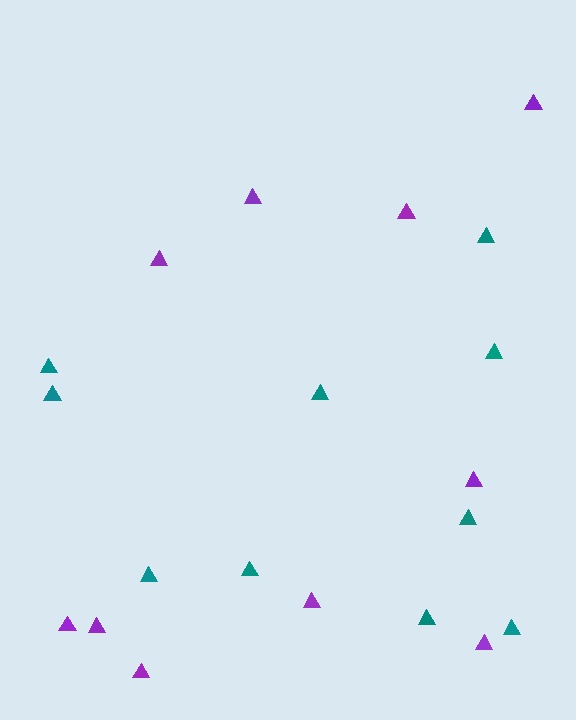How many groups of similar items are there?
There are 2 groups: one group of teal triangles (10) and one group of purple triangles (10).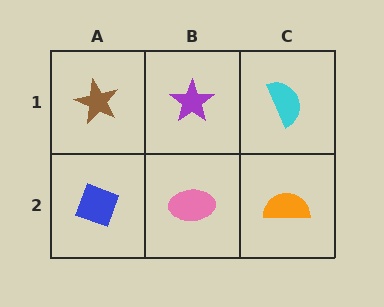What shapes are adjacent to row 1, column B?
A pink ellipse (row 2, column B), a brown star (row 1, column A), a cyan semicircle (row 1, column C).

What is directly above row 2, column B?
A purple star.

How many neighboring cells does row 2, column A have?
2.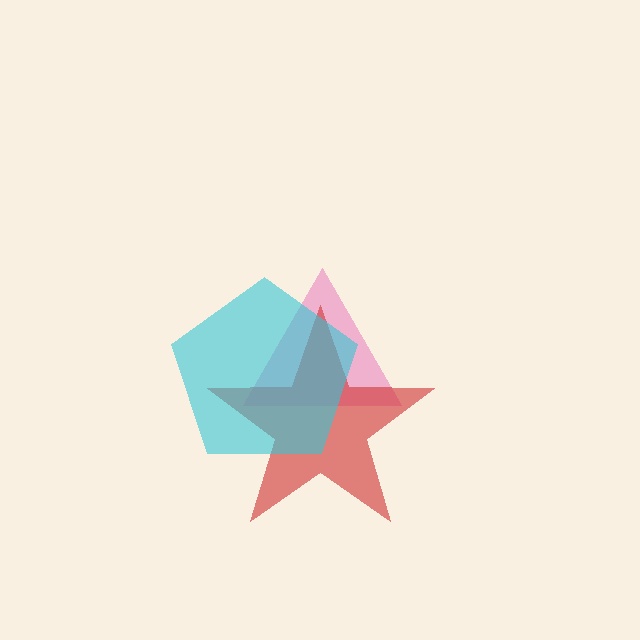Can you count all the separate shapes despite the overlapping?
Yes, there are 3 separate shapes.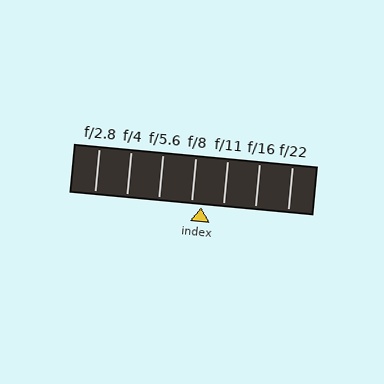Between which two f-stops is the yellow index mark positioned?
The index mark is between f/8 and f/11.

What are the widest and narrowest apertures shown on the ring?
The widest aperture shown is f/2.8 and the narrowest is f/22.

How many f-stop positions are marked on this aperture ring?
There are 7 f-stop positions marked.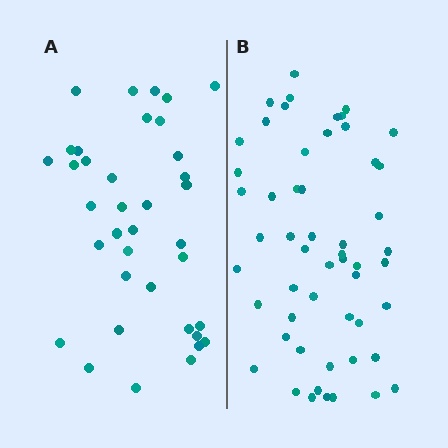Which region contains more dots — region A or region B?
Region B (the right region) has more dots.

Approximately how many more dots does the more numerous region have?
Region B has approximately 15 more dots than region A.